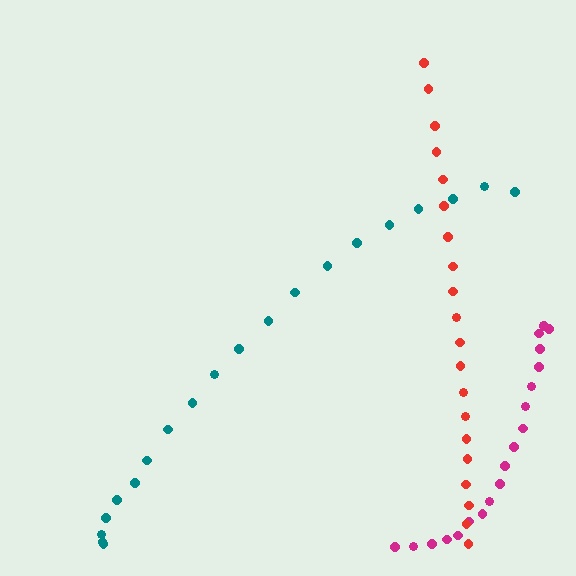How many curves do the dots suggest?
There are 3 distinct paths.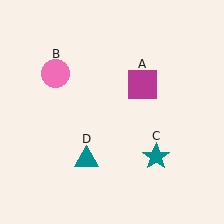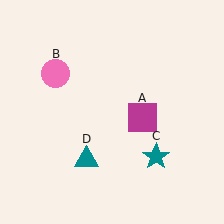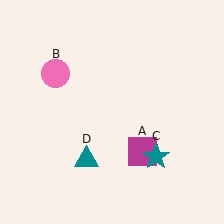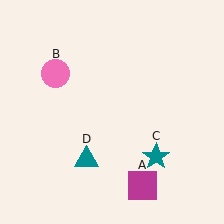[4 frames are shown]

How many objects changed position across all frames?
1 object changed position: magenta square (object A).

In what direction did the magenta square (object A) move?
The magenta square (object A) moved down.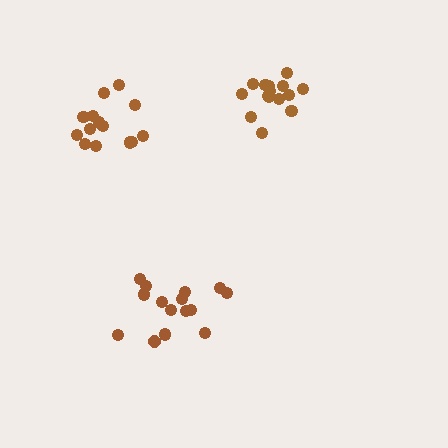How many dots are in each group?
Group 1: 15 dots, Group 2: 15 dots, Group 3: 14 dots (44 total).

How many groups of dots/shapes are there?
There are 3 groups.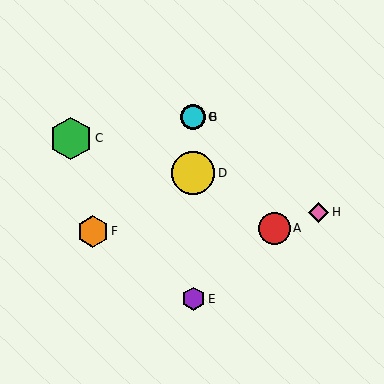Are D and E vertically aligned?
Yes, both are at x≈193.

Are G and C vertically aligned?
No, G is at x≈193 and C is at x≈71.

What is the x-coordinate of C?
Object C is at x≈71.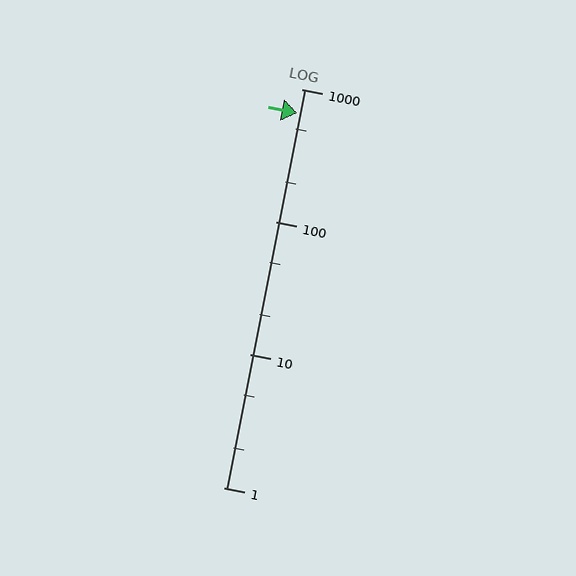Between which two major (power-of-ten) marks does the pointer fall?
The pointer is between 100 and 1000.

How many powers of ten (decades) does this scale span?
The scale spans 3 decades, from 1 to 1000.